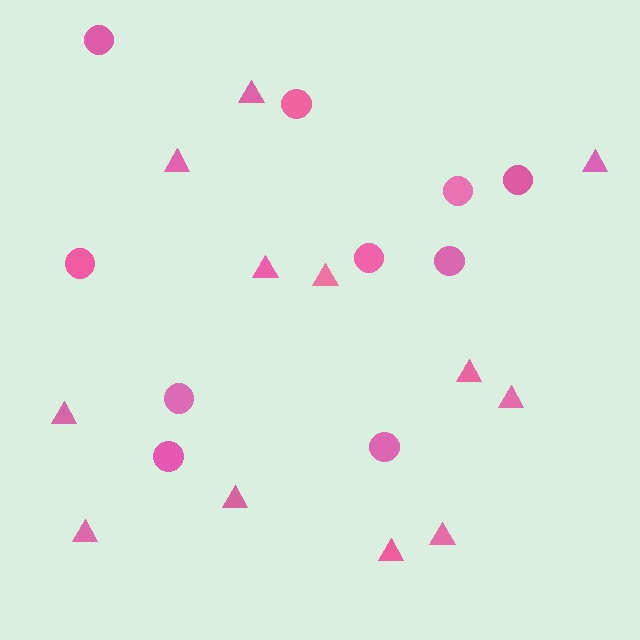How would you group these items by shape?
There are 2 groups: one group of circles (10) and one group of triangles (12).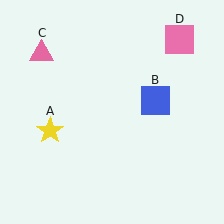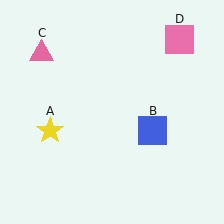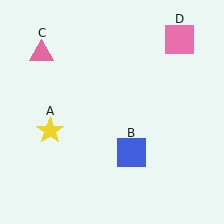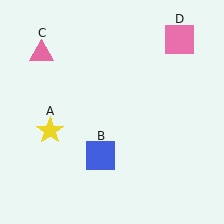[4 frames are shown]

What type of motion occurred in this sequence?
The blue square (object B) rotated clockwise around the center of the scene.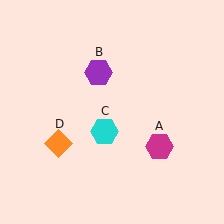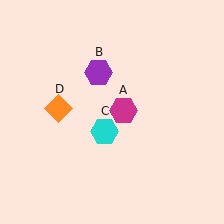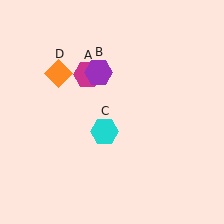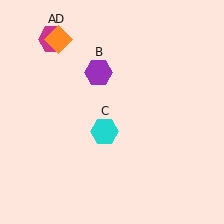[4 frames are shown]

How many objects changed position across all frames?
2 objects changed position: magenta hexagon (object A), orange diamond (object D).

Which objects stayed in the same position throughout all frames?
Purple hexagon (object B) and cyan hexagon (object C) remained stationary.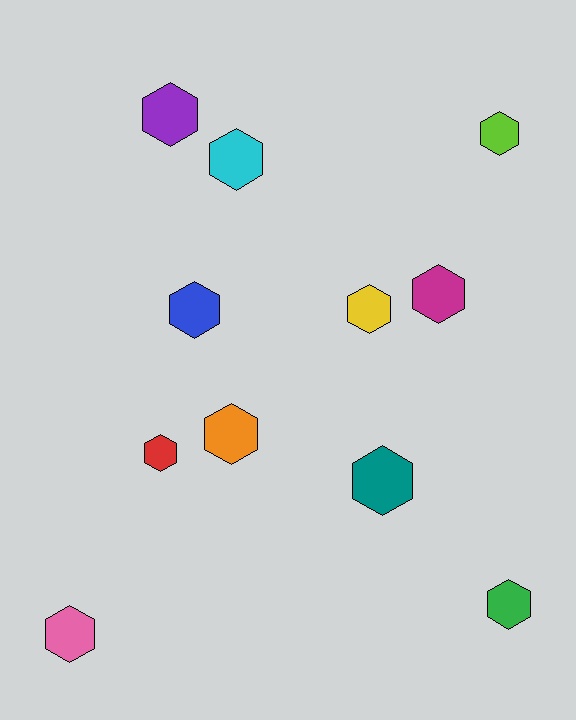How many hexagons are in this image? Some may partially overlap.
There are 11 hexagons.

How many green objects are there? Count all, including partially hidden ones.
There is 1 green object.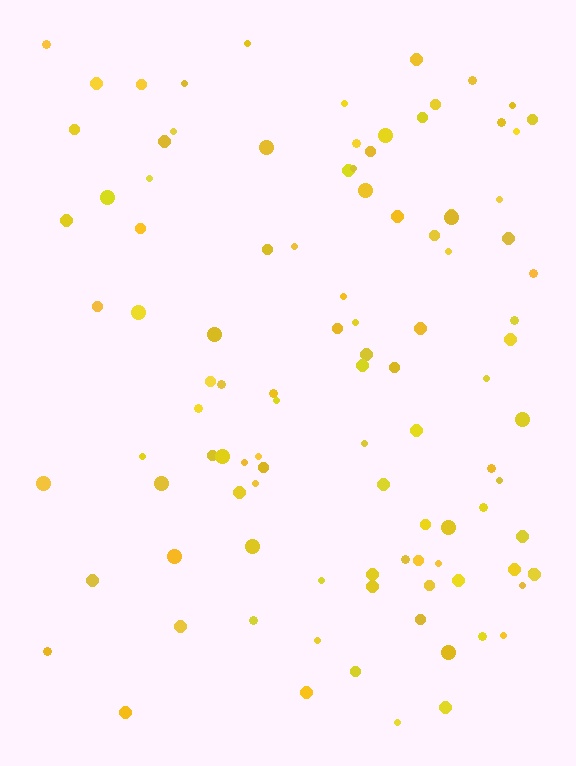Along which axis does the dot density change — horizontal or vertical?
Horizontal.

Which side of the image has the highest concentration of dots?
The right.